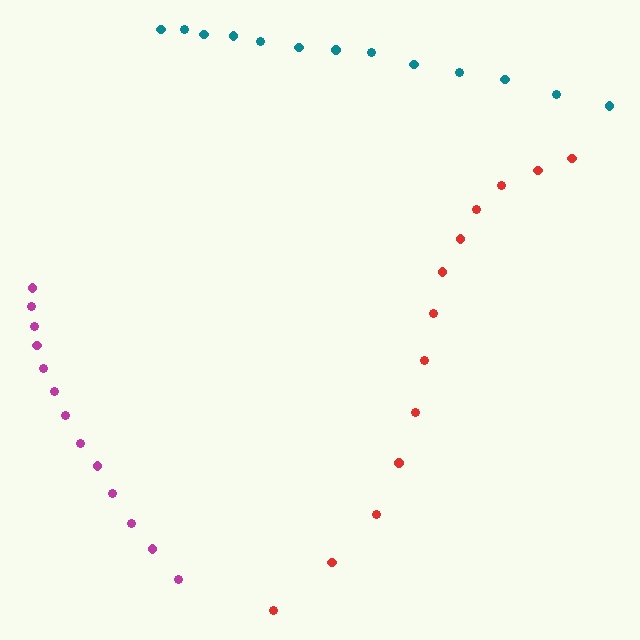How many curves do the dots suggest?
There are 3 distinct paths.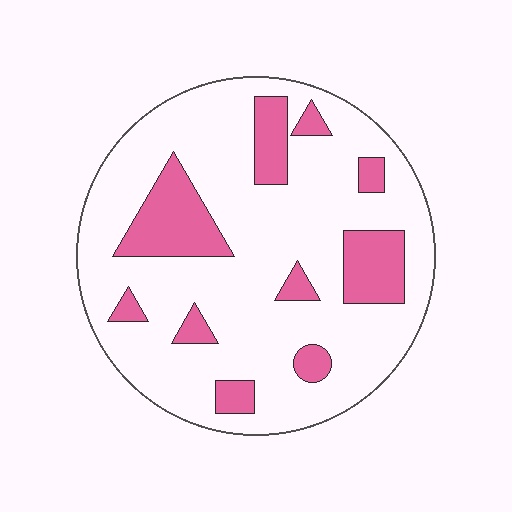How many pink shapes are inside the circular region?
10.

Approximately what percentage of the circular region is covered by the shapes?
Approximately 20%.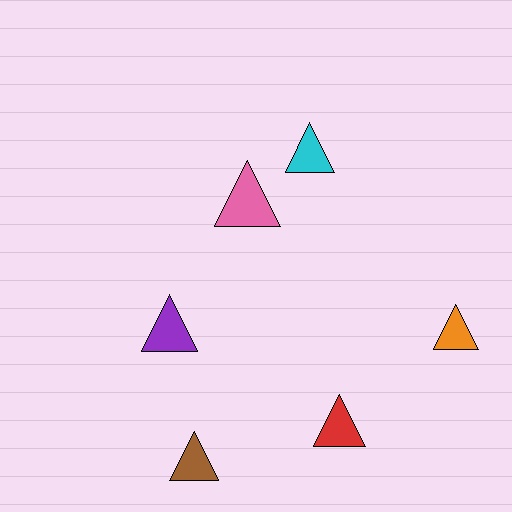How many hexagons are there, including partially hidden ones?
There are no hexagons.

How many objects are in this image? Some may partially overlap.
There are 6 objects.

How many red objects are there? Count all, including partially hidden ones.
There is 1 red object.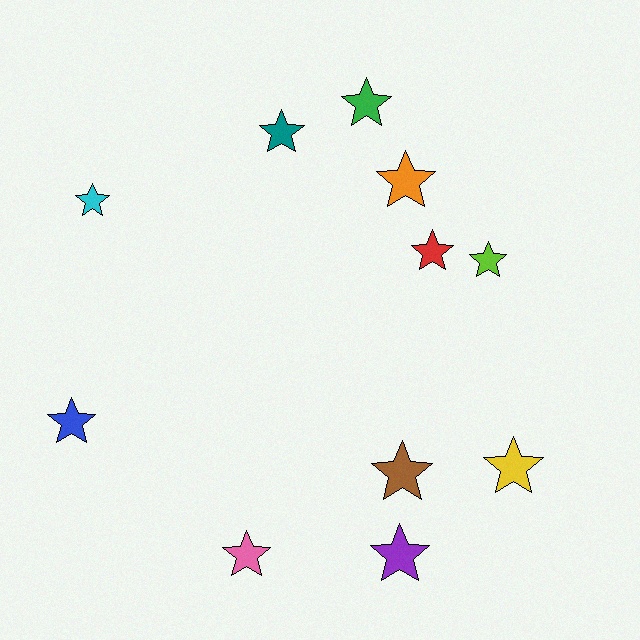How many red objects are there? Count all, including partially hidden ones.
There is 1 red object.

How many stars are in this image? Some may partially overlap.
There are 11 stars.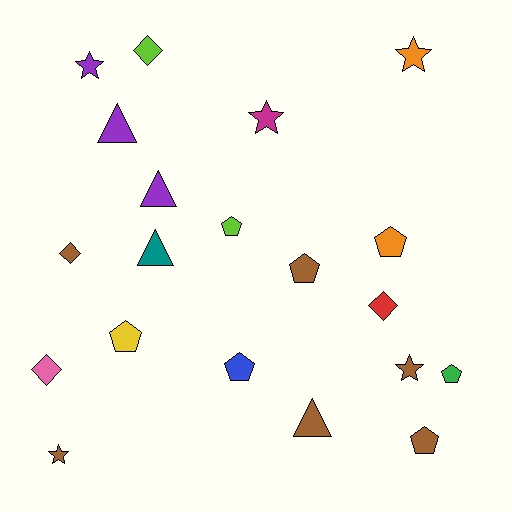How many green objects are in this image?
There is 1 green object.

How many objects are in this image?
There are 20 objects.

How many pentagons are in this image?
There are 7 pentagons.